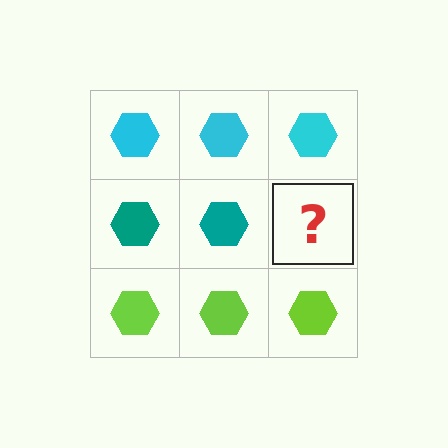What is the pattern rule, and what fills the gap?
The rule is that each row has a consistent color. The gap should be filled with a teal hexagon.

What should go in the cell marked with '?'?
The missing cell should contain a teal hexagon.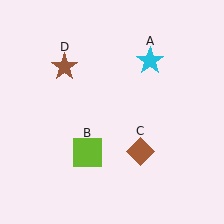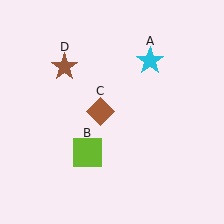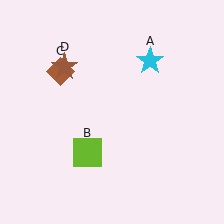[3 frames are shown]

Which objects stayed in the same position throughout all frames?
Cyan star (object A) and lime square (object B) and brown star (object D) remained stationary.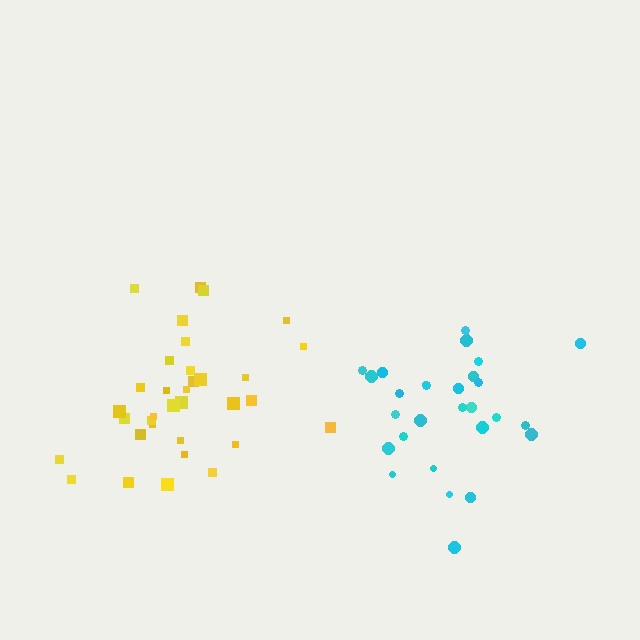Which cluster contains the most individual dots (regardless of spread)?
Yellow (34).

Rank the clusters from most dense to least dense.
yellow, cyan.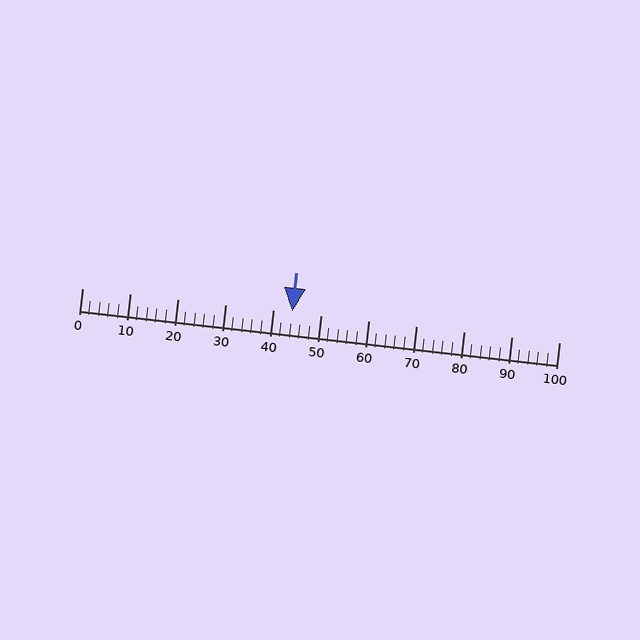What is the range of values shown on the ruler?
The ruler shows values from 0 to 100.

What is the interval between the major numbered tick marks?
The major tick marks are spaced 10 units apart.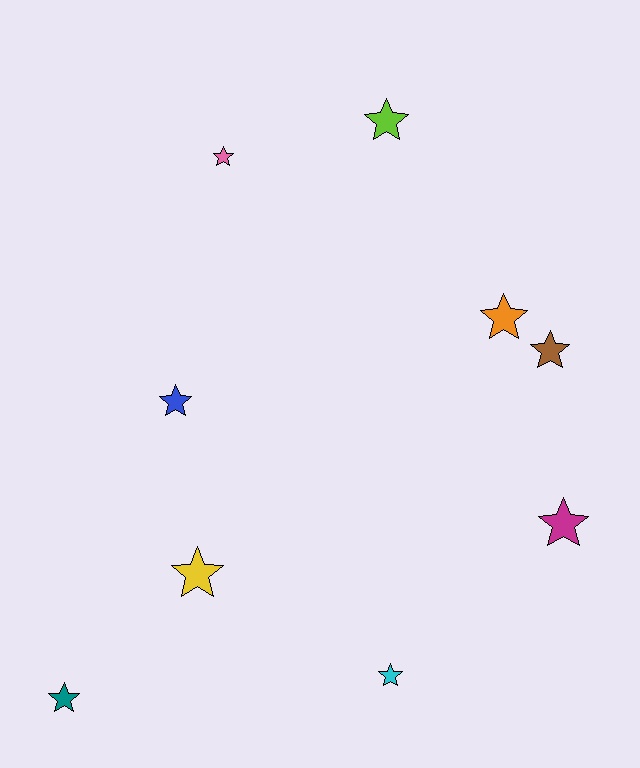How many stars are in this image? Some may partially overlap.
There are 9 stars.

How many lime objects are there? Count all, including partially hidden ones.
There is 1 lime object.